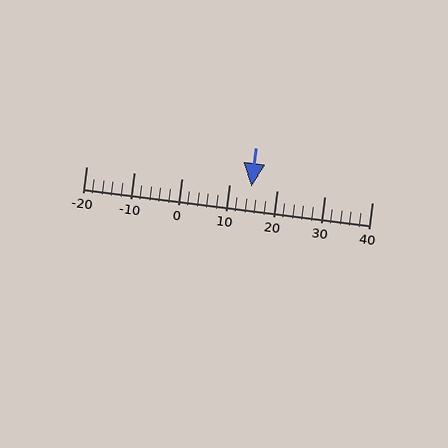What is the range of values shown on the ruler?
The ruler shows values from -20 to 40.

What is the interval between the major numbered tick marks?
The major tick marks are spaced 10 units apart.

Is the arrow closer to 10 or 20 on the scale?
The arrow is closer to 10.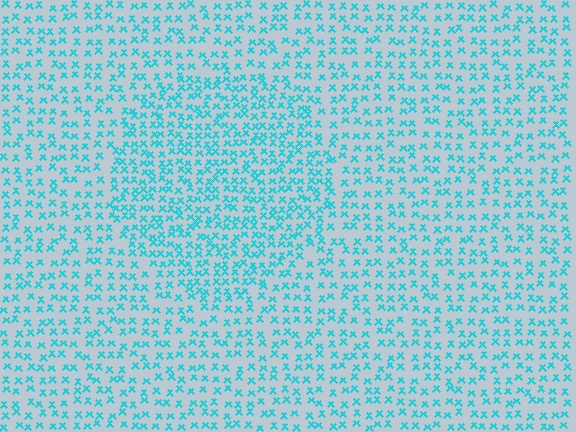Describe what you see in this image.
The image contains small cyan elements arranged at two different densities. A circle-shaped region is visible where the elements are more densely packed than the surrounding area.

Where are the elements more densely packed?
The elements are more densely packed inside the circle boundary.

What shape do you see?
I see a circle.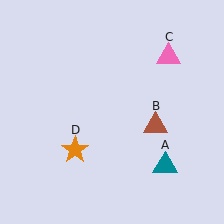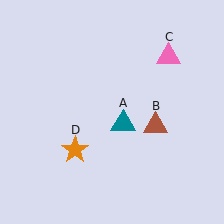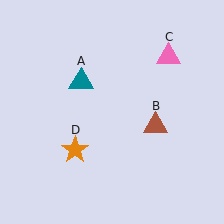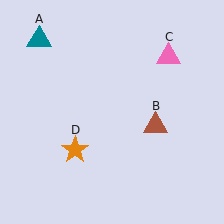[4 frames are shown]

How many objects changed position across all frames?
1 object changed position: teal triangle (object A).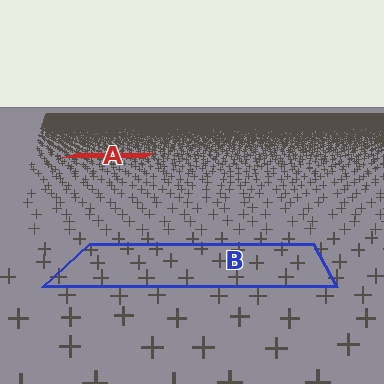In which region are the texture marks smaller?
The texture marks are smaller in region A, because it is farther away.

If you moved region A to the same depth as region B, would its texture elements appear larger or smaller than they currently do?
They would appear larger. At a closer depth, the same texture elements are projected at a bigger on-screen size.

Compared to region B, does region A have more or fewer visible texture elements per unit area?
Region A has more texture elements per unit area — they are packed more densely because it is farther away.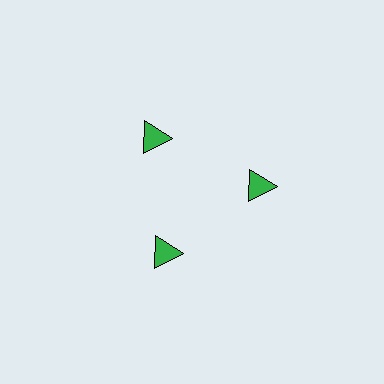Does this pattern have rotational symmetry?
Yes, this pattern has 3-fold rotational symmetry. It looks the same after rotating 120 degrees around the center.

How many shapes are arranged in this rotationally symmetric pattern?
There are 3 shapes, arranged in 3 groups of 1.